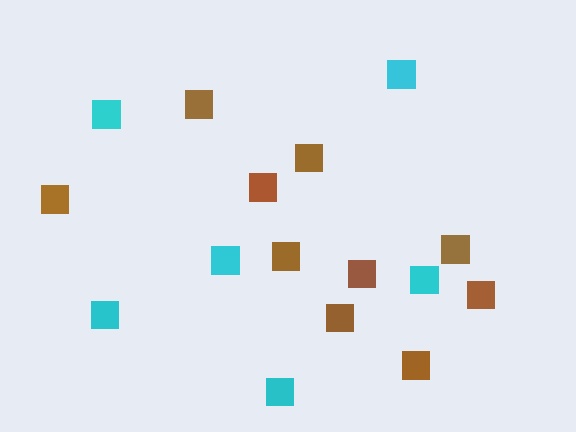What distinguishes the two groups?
There are 2 groups: one group of brown squares (10) and one group of cyan squares (6).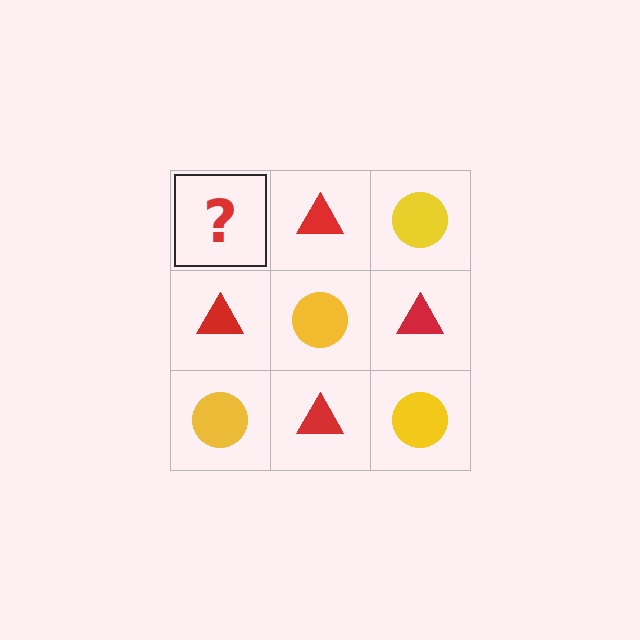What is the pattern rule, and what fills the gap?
The rule is that it alternates yellow circle and red triangle in a checkerboard pattern. The gap should be filled with a yellow circle.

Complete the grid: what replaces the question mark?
The question mark should be replaced with a yellow circle.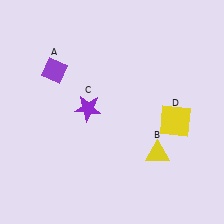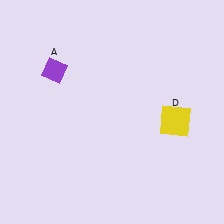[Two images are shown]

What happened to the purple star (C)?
The purple star (C) was removed in Image 2. It was in the top-left area of Image 1.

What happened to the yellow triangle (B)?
The yellow triangle (B) was removed in Image 2. It was in the bottom-right area of Image 1.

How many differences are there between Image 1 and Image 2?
There are 2 differences between the two images.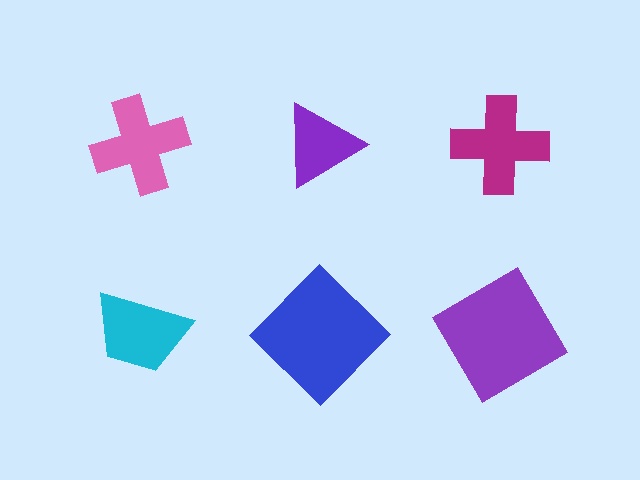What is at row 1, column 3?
A magenta cross.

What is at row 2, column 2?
A blue diamond.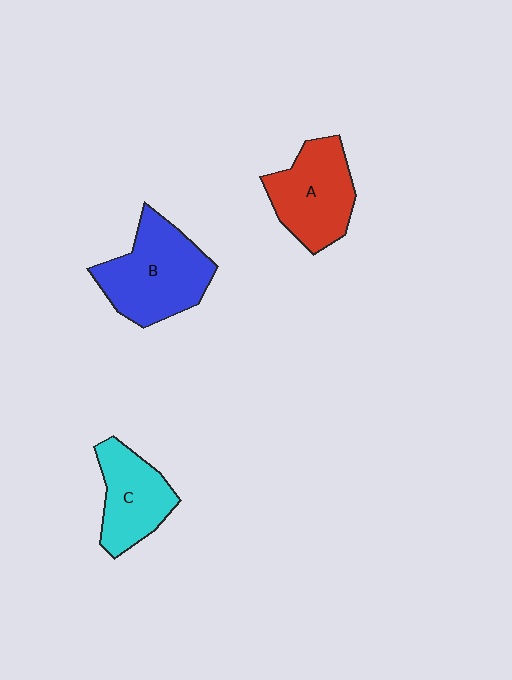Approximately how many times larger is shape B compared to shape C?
Approximately 1.4 times.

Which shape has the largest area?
Shape B (blue).